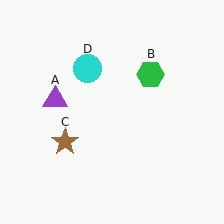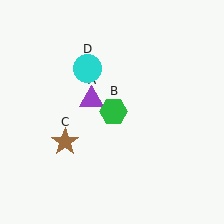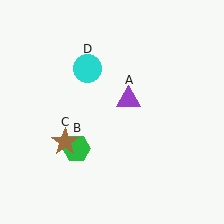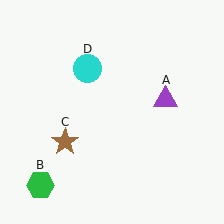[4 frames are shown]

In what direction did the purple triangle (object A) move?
The purple triangle (object A) moved right.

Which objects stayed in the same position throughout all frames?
Brown star (object C) and cyan circle (object D) remained stationary.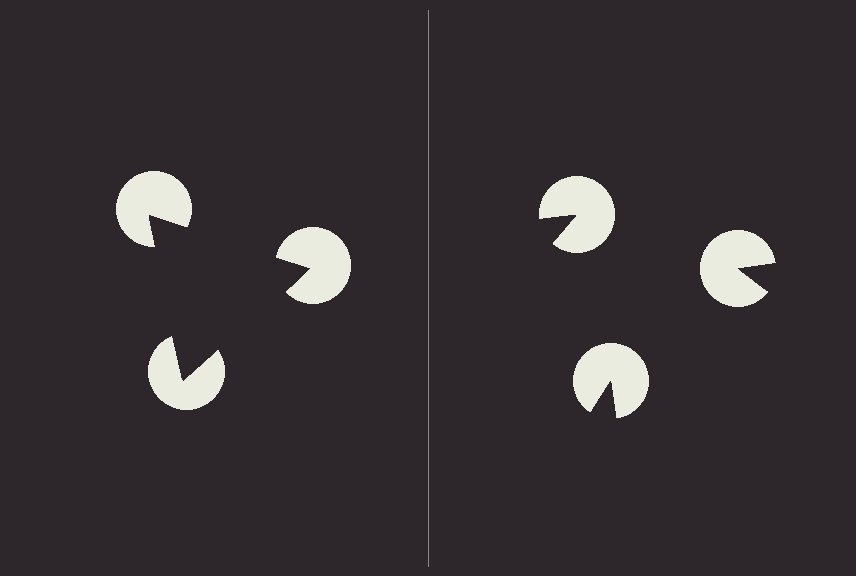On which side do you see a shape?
An illusory triangle appears on the left side. On the right side the wedge cuts are rotated, so no coherent shape forms.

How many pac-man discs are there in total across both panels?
6 — 3 on each side.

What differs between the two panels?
The pac-man discs are positioned identically on both sides; only the wedge orientations differ. On the left they align to a triangle; on the right they are misaligned.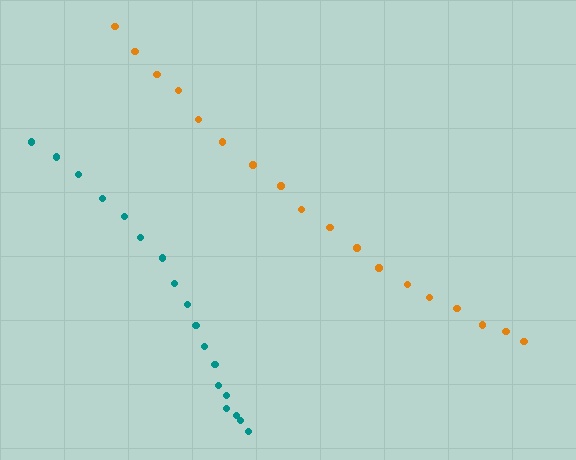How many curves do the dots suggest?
There are 2 distinct paths.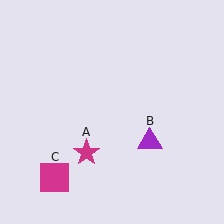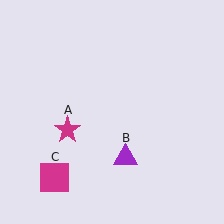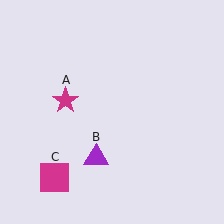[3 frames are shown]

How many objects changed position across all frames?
2 objects changed position: magenta star (object A), purple triangle (object B).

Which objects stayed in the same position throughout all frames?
Magenta square (object C) remained stationary.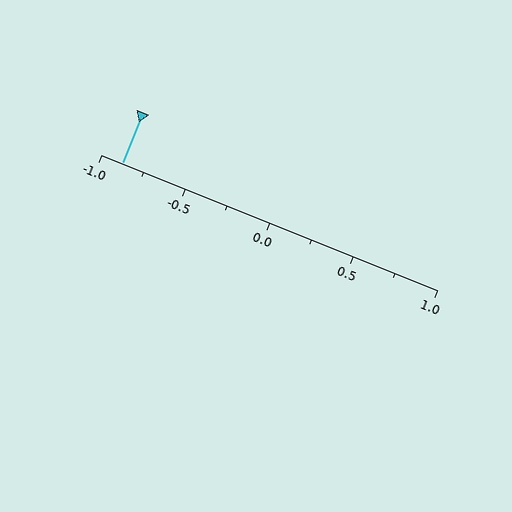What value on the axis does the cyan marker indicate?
The marker indicates approximately -0.88.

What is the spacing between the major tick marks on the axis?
The major ticks are spaced 0.5 apart.